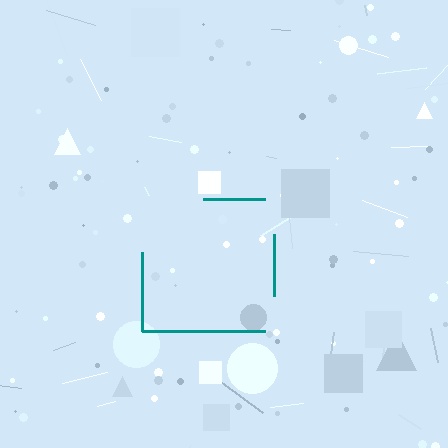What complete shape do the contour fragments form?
The contour fragments form a square.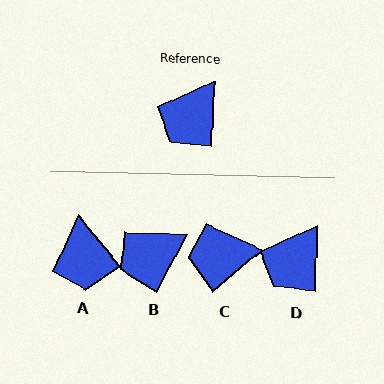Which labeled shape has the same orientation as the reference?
D.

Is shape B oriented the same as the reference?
No, it is off by about 26 degrees.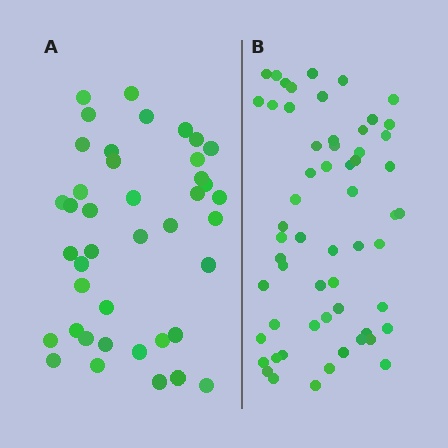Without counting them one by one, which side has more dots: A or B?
Region B (the right region) has more dots.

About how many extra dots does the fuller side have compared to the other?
Region B has approximately 15 more dots than region A.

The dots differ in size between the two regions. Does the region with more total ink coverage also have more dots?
No. Region A has more total ink coverage because its dots are larger, but region B actually contains more individual dots. Total area can be misleading — the number of items is what matters here.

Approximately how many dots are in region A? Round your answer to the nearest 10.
About 40 dots. (The exact count is 41, which rounds to 40.)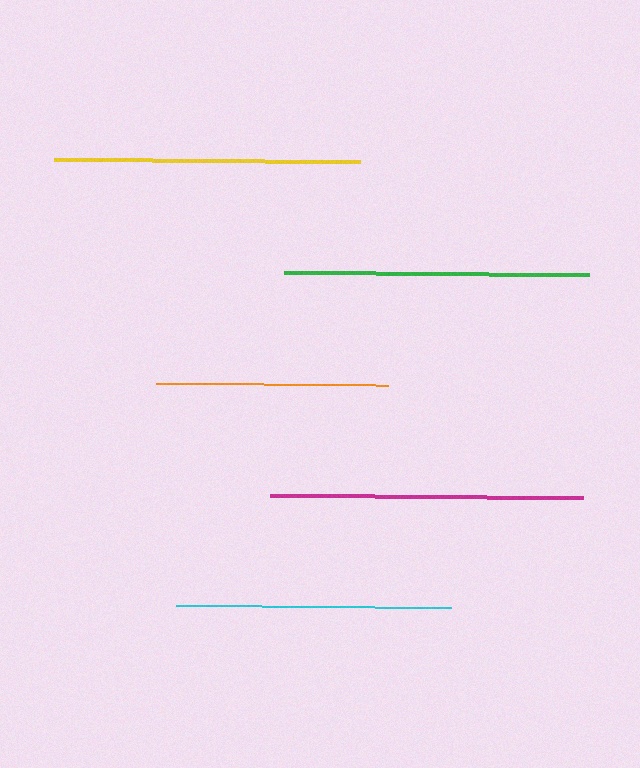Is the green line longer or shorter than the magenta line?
The magenta line is longer than the green line.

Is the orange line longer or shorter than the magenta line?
The magenta line is longer than the orange line.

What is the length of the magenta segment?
The magenta segment is approximately 313 pixels long.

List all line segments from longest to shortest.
From longest to shortest: magenta, yellow, green, cyan, orange.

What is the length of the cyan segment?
The cyan segment is approximately 274 pixels long.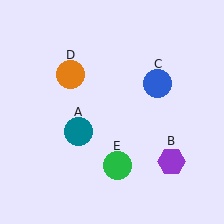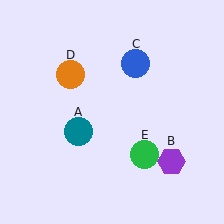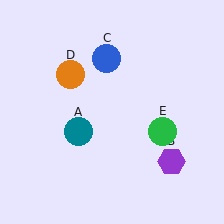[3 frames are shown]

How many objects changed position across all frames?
2 objects changed position: blue circle (object C), green circle (object E).